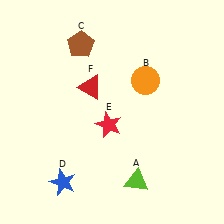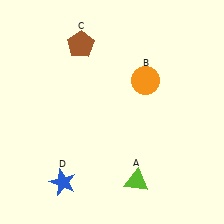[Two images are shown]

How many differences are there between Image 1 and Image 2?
There are 2 differences between the two images.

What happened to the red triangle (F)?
The red triangle (F) was removed in Image 2. It was in the top-left area of Image 1.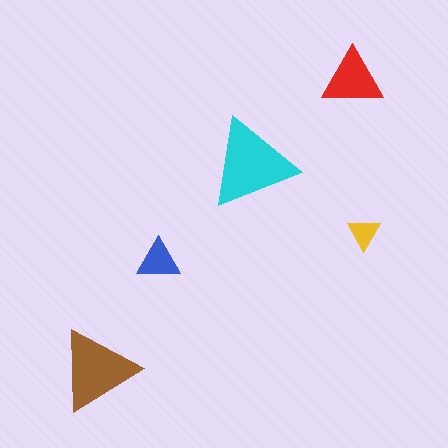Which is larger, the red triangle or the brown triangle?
The brown one.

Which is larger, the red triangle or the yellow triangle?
The red one.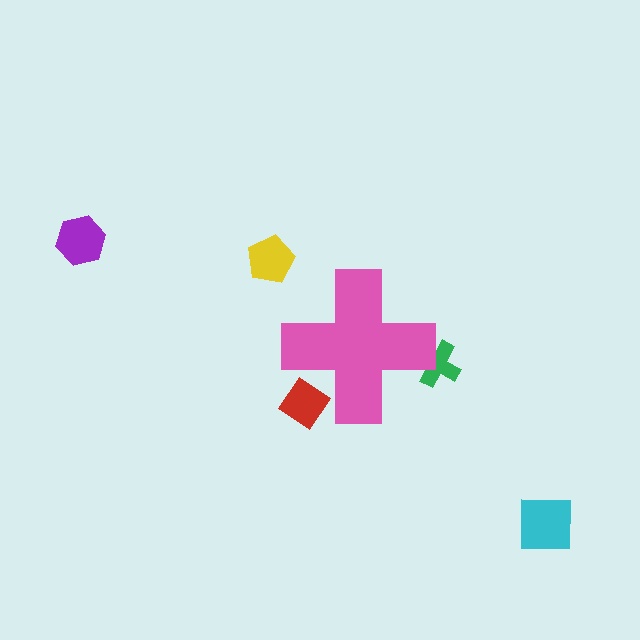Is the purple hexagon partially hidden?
No, the purple hexagon is fully visible.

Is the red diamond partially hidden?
Yes, the red diamond is partially hidden behind the pink cross.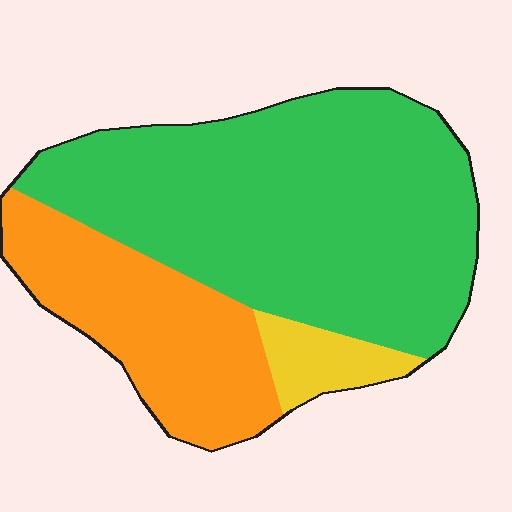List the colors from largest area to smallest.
From largest to smallest: green, orange, yellow.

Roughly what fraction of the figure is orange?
Orange covers about 30% of the figure.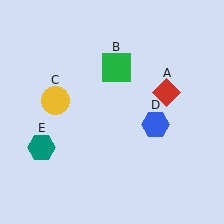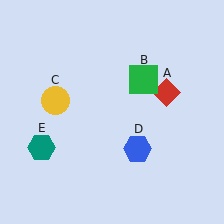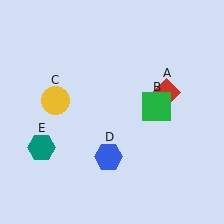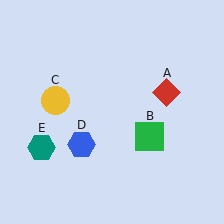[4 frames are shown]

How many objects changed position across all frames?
2 objects changed position: green square (object B), blue hexagon (object D).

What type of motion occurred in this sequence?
The green square (object B), blue hexagon (object D) rotated clockwise around the center of the scene.